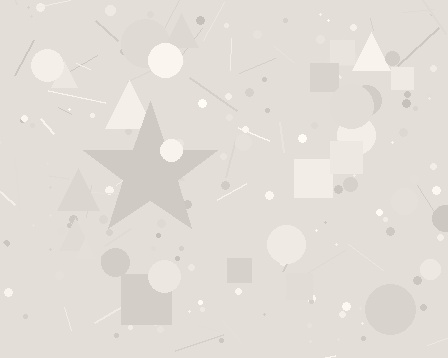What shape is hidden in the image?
A star is hidden in the image.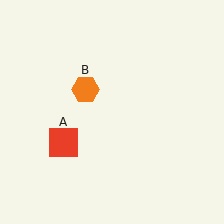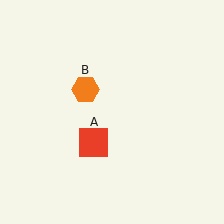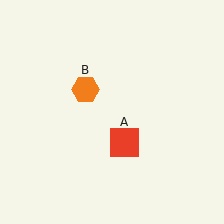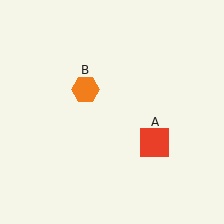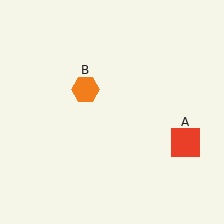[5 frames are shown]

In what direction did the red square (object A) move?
The red square (object A) moved right.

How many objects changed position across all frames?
1 object changed position: red square (object A).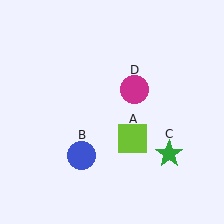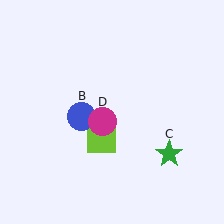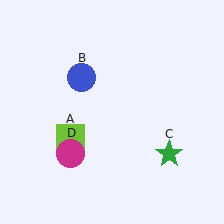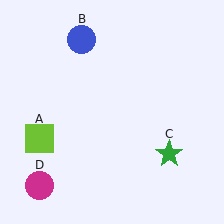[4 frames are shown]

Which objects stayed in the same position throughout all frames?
Green star (object C) remained stationary.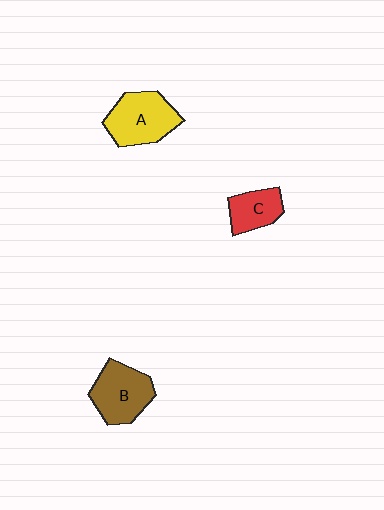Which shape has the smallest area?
Shape C (red).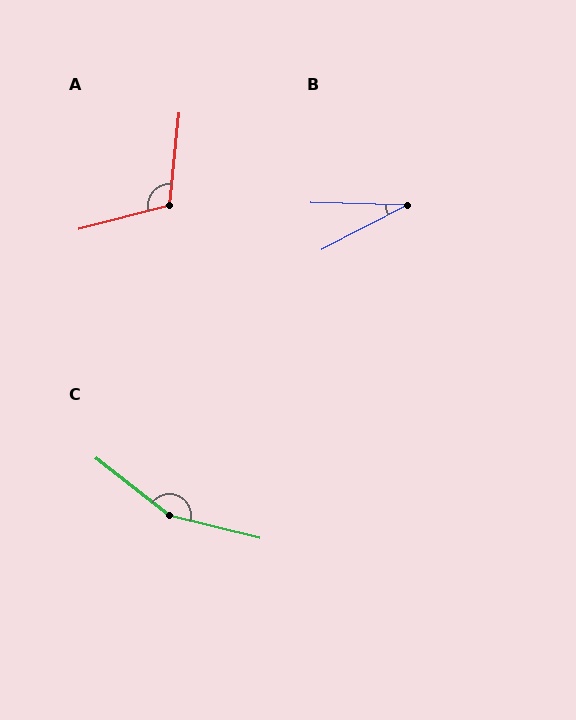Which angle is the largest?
C, at approximately 156 degrees.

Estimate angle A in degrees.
Approximately 110 degrees.